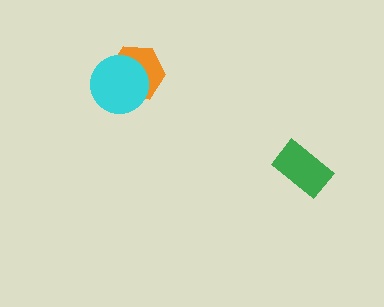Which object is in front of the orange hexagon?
The cyan circle is in front of the orange hexagon.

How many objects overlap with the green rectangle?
0 objects overlap with the green rectangle.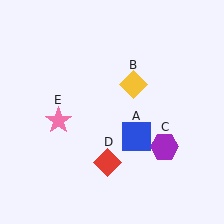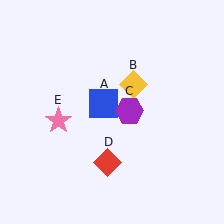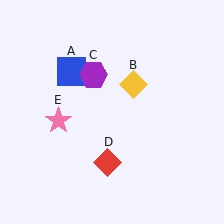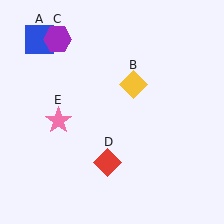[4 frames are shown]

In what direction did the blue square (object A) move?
The blue square (object A) moved up and to the left.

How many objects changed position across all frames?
2 objects changed position: blue square (object A), purple hexagon (object C).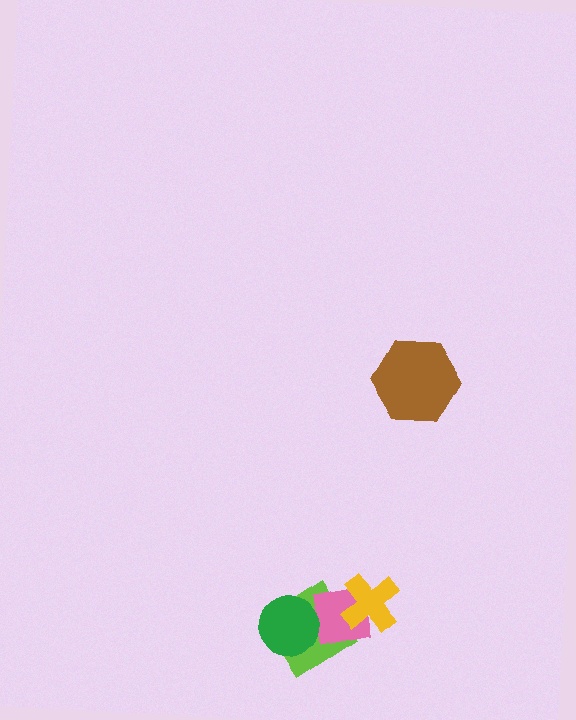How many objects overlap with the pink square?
3 objects overlap with the pink square.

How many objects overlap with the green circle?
2 objects overlap with the green circle.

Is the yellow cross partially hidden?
No, no other shape covers it.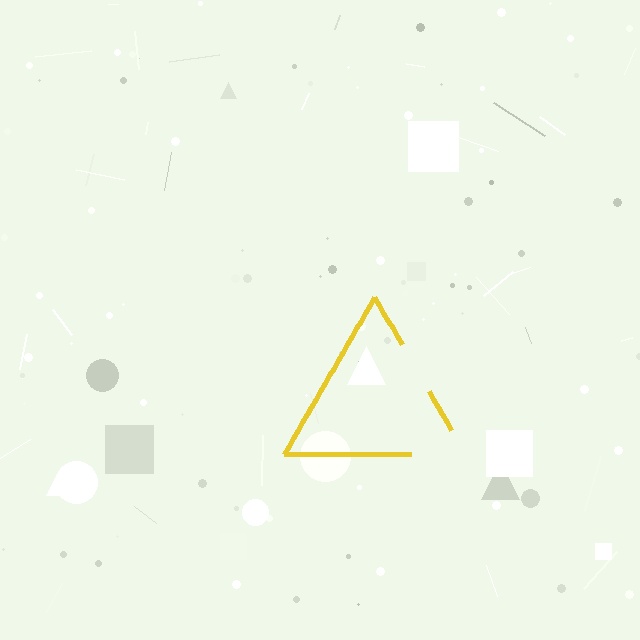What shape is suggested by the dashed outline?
The dashed outline suggests a triangle.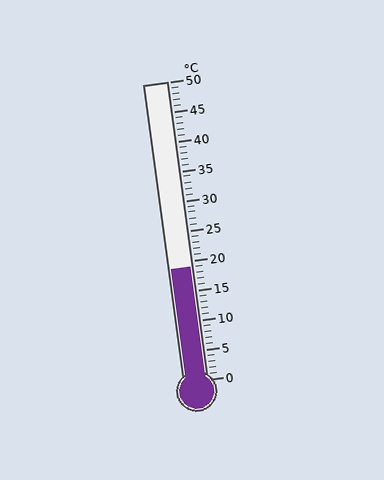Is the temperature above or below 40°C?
The temperature is below 40°C.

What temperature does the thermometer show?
The thermometer shows approximately 19°C.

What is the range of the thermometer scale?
The thermometer scale ranges from 0°C to 50°C.